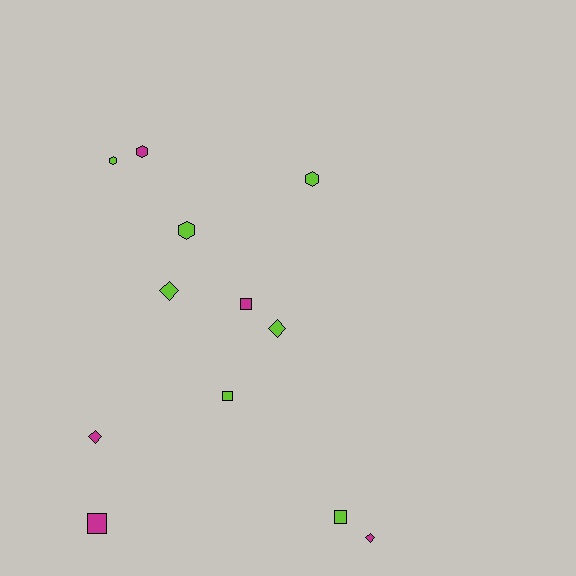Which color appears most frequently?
Lime, with 7 objects.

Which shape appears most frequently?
Diamond, with 4 objects.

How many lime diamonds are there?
There are 2 lime diamonds.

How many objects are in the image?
There are 12 objects.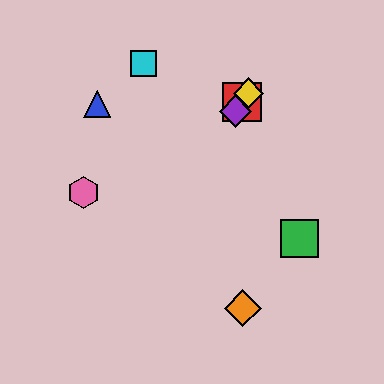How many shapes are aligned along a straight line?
3 shapes (the red square, the yellow diamond, the purple diamond) are aligned along a straight line.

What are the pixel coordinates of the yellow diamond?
The yellow diamond is at (248, 93).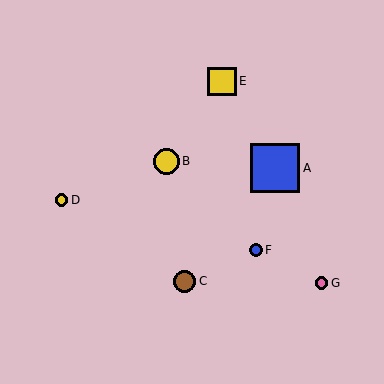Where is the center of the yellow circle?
The center of the yellow circle is at (61, 200).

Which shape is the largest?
The blue square (labeled A) is the largest.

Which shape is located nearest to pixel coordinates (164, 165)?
The yellow circle (labeled B) at (166, 161) is nearest to that location.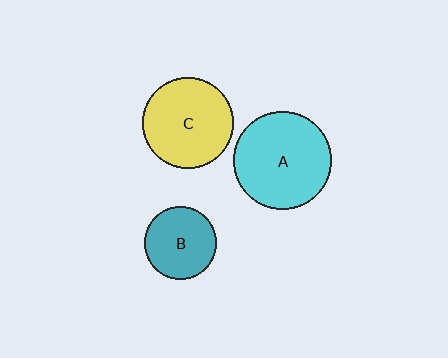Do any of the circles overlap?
No, none of the circles overlap.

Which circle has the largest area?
Circle A (cyan).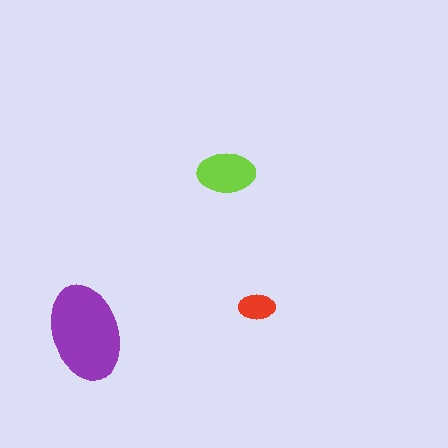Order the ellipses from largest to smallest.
the purple one, the lime one, the red one.